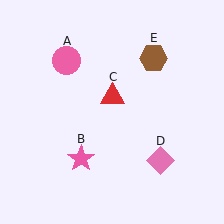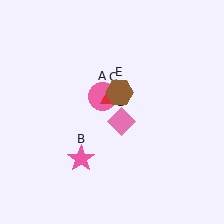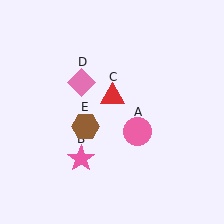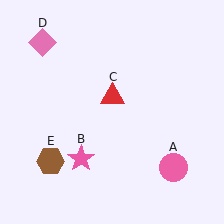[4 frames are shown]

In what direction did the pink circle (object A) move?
The pink circle (object A) moved down and to the right.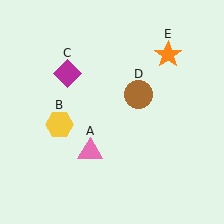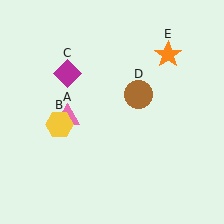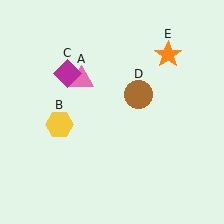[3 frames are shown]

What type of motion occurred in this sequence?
The pink triangle (object A) rotated clockwise around the center of the scene.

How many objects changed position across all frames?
1 object changed position: pink triangle (object A).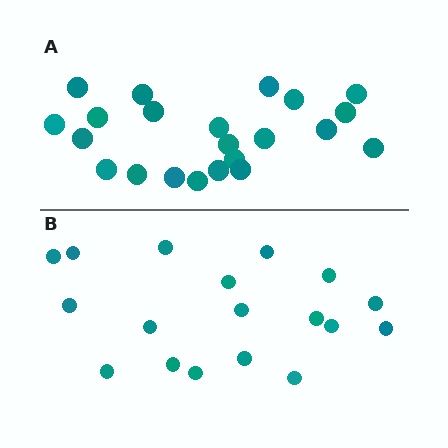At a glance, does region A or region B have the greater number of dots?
Region A (the top region) has more dots.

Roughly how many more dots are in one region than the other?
Region A has about 4 more dots than region B.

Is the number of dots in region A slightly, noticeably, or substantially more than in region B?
Region A has only slightly more — the two regions are fairly close. The ratio is roughly 1.2 to 1.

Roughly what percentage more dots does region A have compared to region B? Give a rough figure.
About 20% more.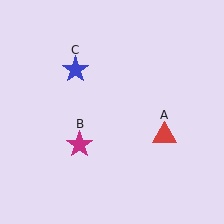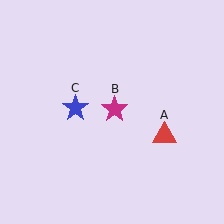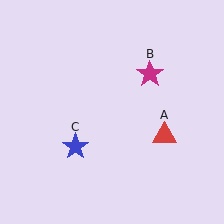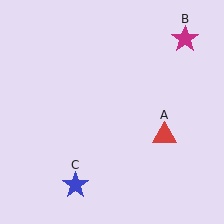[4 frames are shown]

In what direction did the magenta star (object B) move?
The magenta star (object B) moved up and to the right.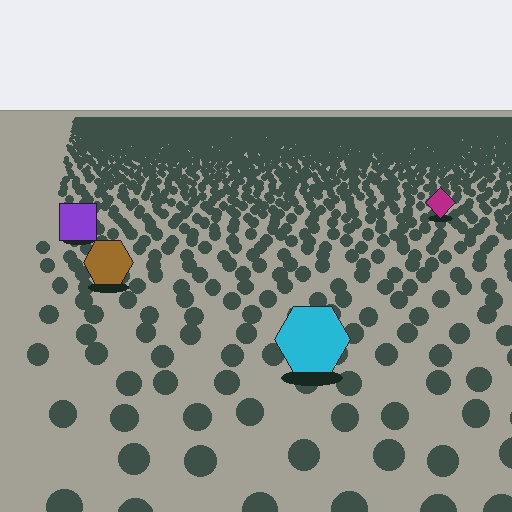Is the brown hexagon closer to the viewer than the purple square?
Yes. The brown hexagon is closer — you can tell from the texture gradient: the ground texture is coarser near it.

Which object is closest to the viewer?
The cyan hexagon is closest. The texture marks near it are larger and more spread out.